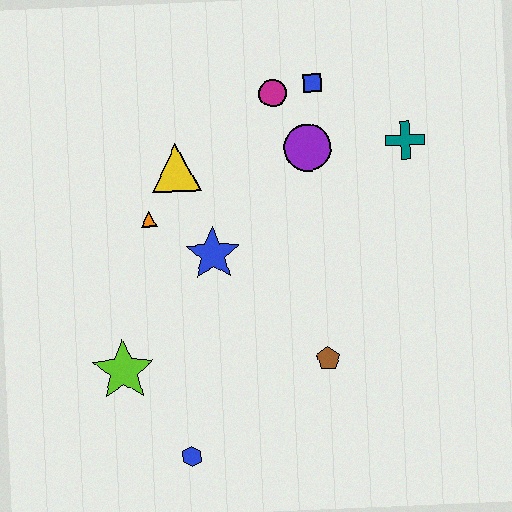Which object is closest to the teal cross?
The purple circle is closest to the teal cross.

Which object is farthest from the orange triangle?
The teal cross is farthest from the orange triangle.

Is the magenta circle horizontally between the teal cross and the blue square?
No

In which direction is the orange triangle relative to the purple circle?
The orange triangle is to the left of the purple circle.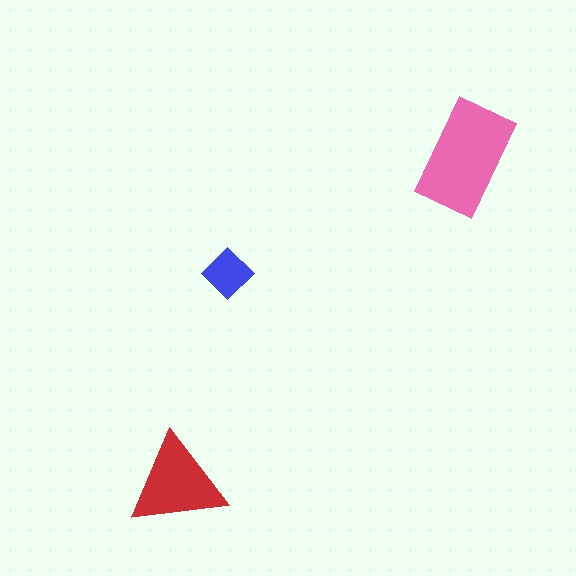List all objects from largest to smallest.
The pink rectangle, the red triangle, the blue diamond.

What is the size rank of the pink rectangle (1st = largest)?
1st.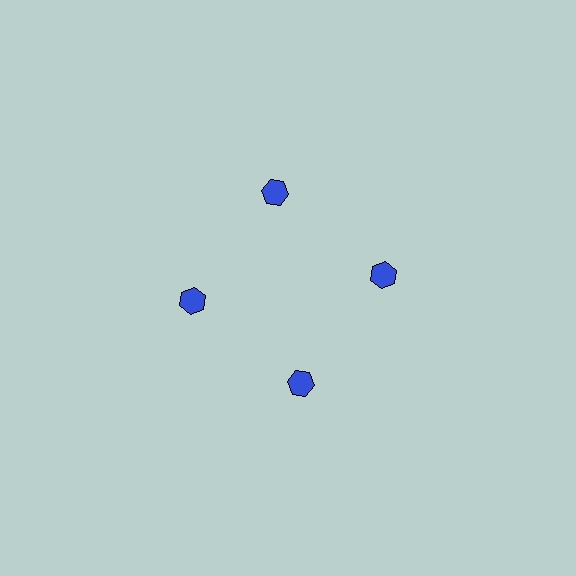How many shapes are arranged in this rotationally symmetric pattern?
There are 4 shapes, arranged in 4 groups of 1.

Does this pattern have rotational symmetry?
Yes, this pattern has 4-fold rotational symmetry. It looks the same after rotating 90 degrees around the center.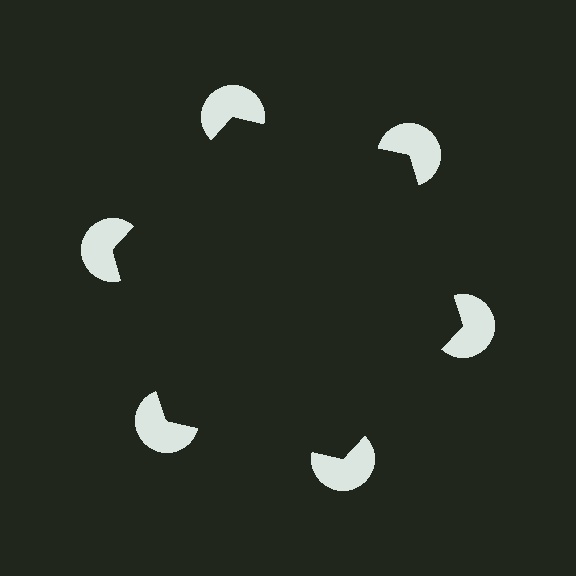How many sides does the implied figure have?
6 sides.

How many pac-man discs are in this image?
There are 6 — one at each vertex of the illusory hexagon.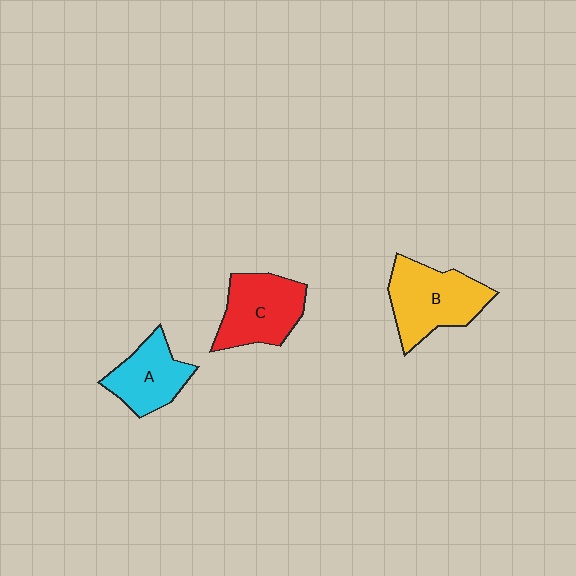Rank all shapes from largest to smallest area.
From largest to smallest: B (yellow), C (red), A (cyan).